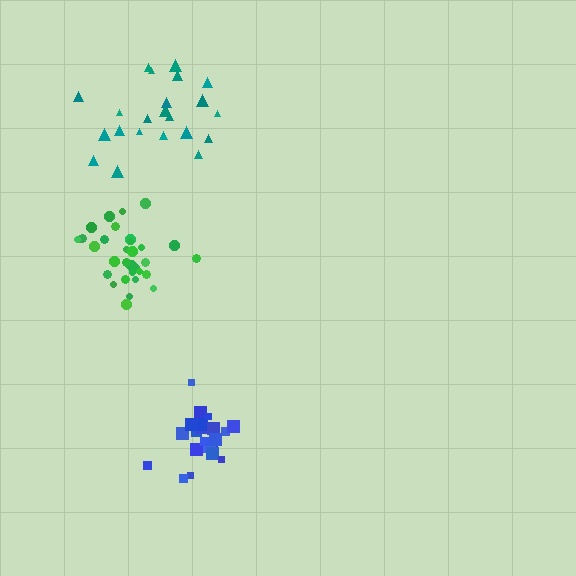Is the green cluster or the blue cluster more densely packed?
Green.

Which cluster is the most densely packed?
Green.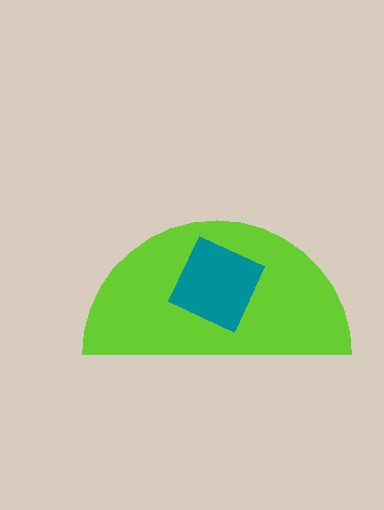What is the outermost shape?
The lime semicircle.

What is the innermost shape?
The teal diamond.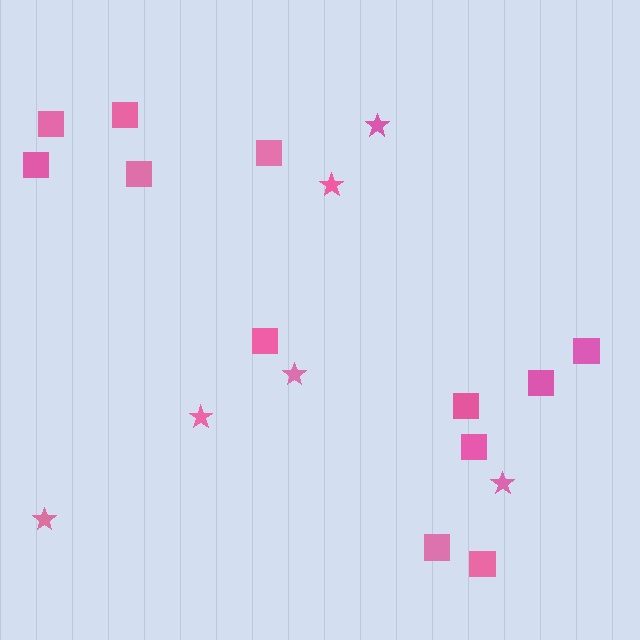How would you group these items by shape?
There are 2 groups: one group of stars (6) and one group of squares (12).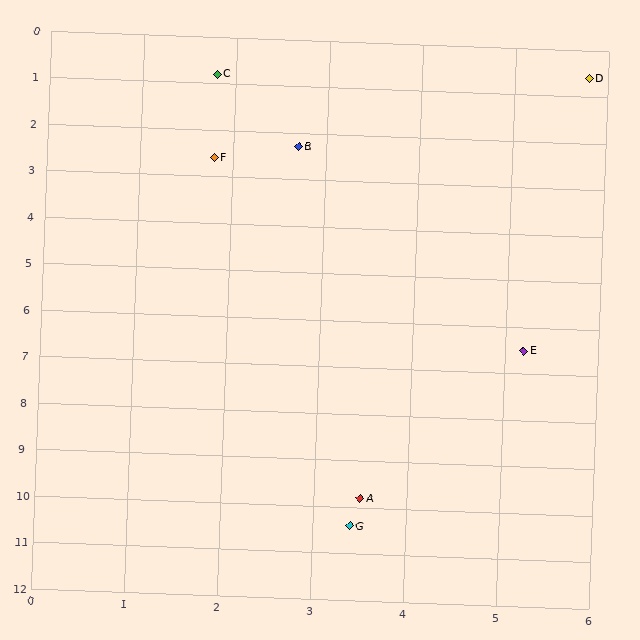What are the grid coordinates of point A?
Point A is at approximately (3.5, 9.8).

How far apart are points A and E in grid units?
Points A and E are about 3.7 grid units apart.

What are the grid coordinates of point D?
Point D is at approximately (5.8, 0.6).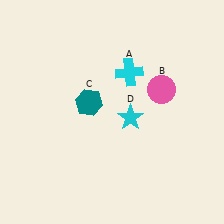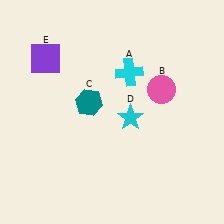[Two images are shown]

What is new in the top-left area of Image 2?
A purple square (E) was added in the top-left area of Image 2.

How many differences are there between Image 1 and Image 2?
There is 1 difference between the two images.